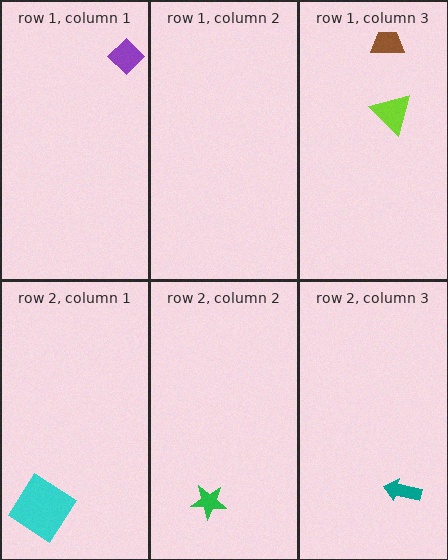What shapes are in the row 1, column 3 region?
The lime triangle, the brown trapezoid.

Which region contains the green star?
The row 2, column 2 region.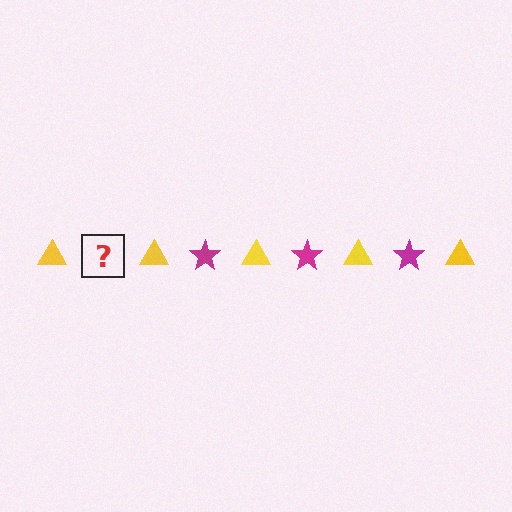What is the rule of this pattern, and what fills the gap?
The rule is that the pattern alternates between yellow triangle and magenta star. The gap should be filled with a magenta star.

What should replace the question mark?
The question mark should be replaced with a magenta star.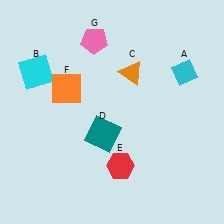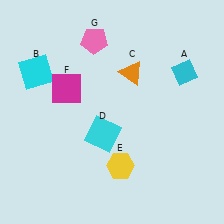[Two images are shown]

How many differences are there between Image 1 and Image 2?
There are 3 differences between the two images.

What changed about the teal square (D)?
In Image 1, D is teal. In Image 2, it changed to cyan.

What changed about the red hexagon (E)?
In Image 1, E is red. In Image 2, it changed to yellow.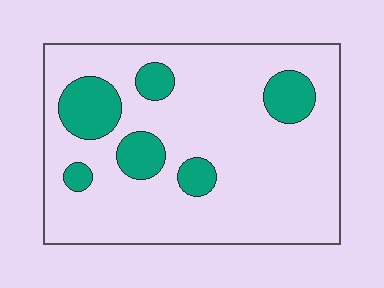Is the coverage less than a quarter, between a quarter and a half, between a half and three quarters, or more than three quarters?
Less than a quarter.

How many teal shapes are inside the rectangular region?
6.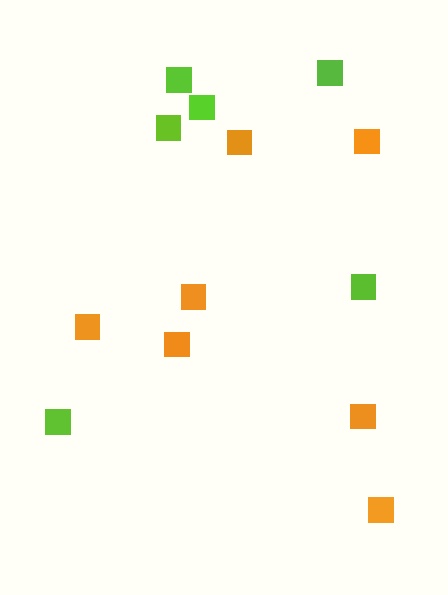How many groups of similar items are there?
There are 2 groups: one group of orange squares (7) and one group of lime squares (6).